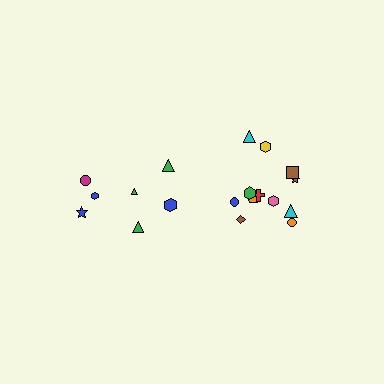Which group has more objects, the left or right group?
The right group.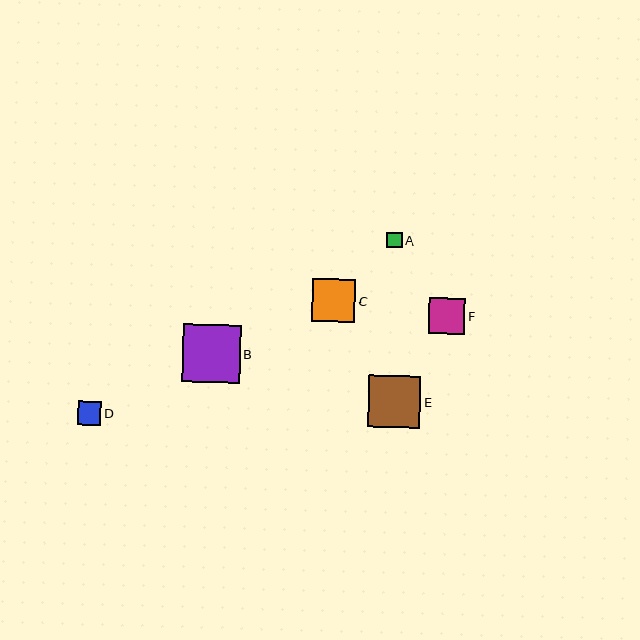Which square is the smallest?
Square A is the smallest with a size of approximately 16 pixels.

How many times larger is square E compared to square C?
Square E is approximately 1.2 times the size of square C.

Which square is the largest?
Square B is the largest with a size of approximately 58 pixels.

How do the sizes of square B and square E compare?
Square B and square E are approximately the same size.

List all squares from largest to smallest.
From largest to smallest: B, E, C, F, D, A.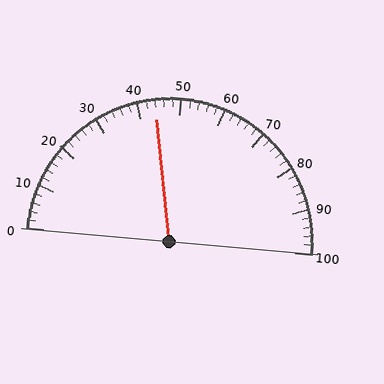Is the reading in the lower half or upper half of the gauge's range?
The reading is in the lower half of the range (0 to 100).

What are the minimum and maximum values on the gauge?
The gauge ranges from 0 to 100.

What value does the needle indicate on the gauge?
The needle indicates approximately 44.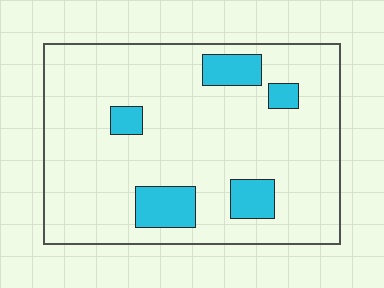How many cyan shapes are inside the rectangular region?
5.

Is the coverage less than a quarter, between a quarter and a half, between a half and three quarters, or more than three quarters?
Less than a quarter.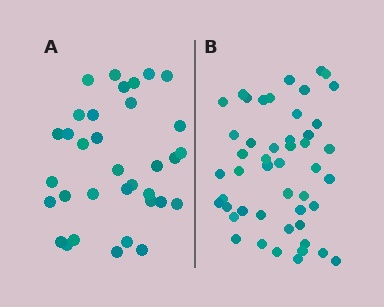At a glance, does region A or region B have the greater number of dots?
Region B (the right region) has more dots.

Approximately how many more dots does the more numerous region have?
Region B has approximately 15 more dots than region A.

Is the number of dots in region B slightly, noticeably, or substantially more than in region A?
Region B has noticeably more, but not dramatically so. The ratio is roughly 1.4 to 1.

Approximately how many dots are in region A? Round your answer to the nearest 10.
About 30 dots. (The exact count is 34, which rounds to 30.)